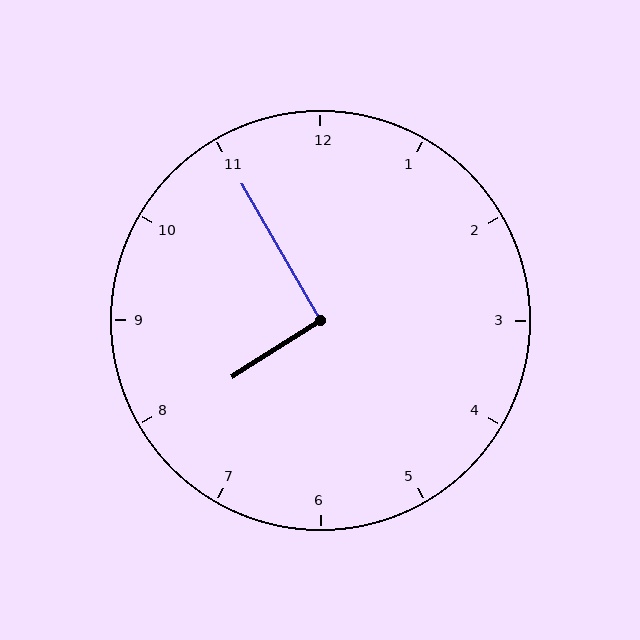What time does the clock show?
7:55.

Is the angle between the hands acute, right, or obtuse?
It is right.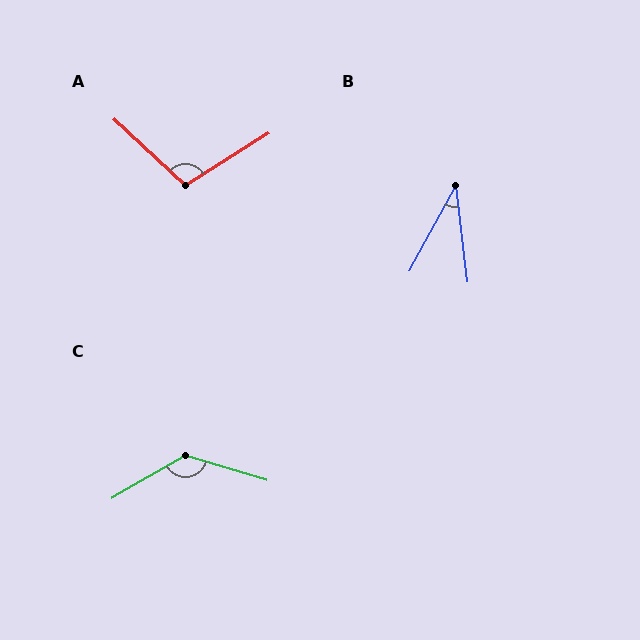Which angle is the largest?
C, at approximately 133 degrees.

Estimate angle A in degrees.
Approximately 105 degrees.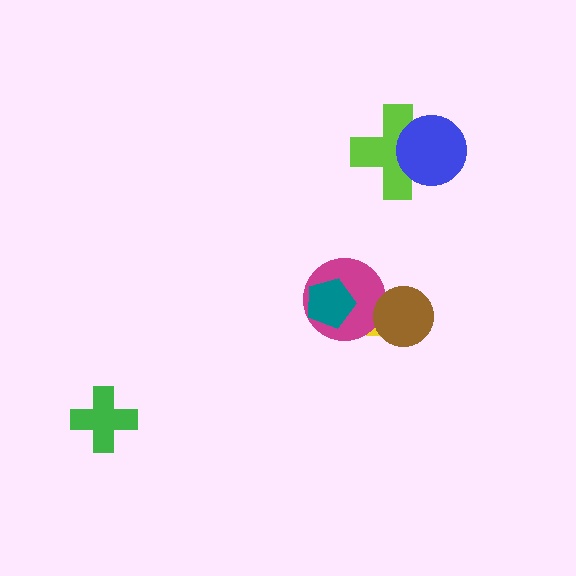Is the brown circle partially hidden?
No, no other shape covers it.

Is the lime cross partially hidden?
Yes, it is partially covered by another shape.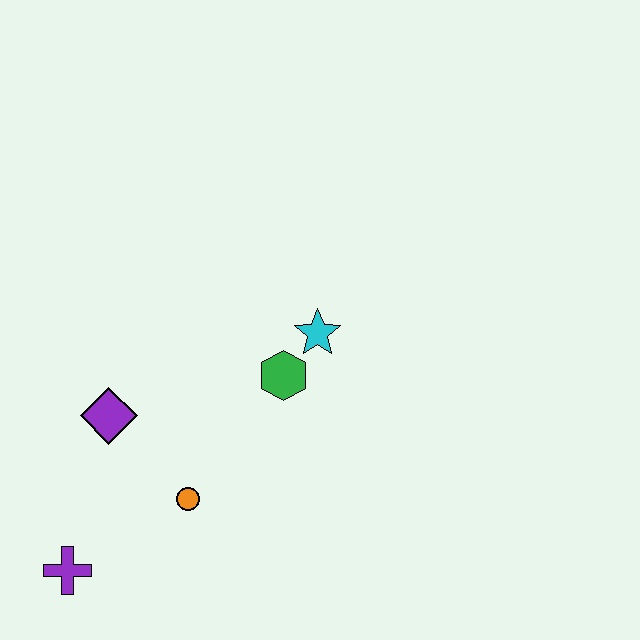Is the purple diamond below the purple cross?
No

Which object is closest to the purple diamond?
The orange circle is closest to the purple diamond.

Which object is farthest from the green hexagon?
The purple cross is farthest from the green hexagon.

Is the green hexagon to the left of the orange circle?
No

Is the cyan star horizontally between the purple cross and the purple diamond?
No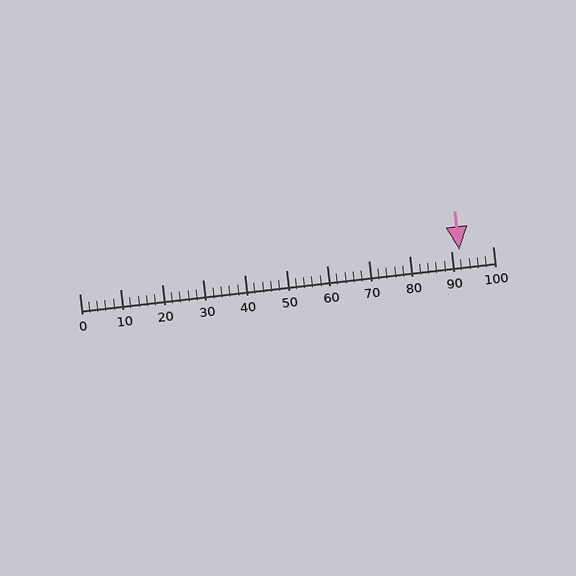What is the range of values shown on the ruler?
The ruler shows values from 0 to 100.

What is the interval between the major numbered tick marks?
The major tick marks are spaced 10 units apart.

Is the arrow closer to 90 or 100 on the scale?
The arrow is closer to 90.